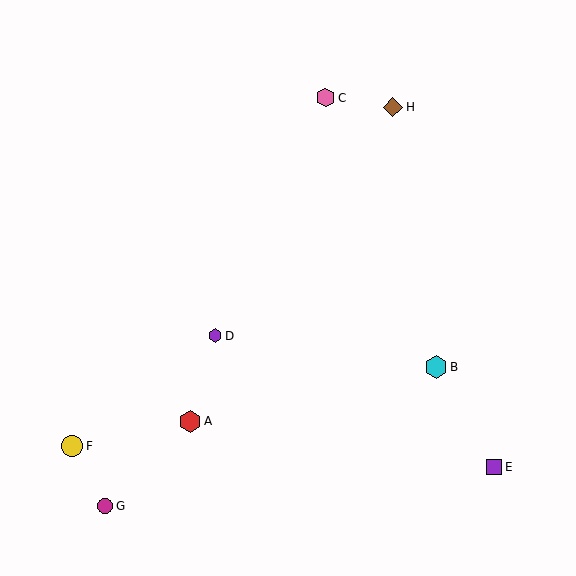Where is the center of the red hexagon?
The center of the red hexagon is at (190, 421).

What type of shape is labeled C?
Shape C is a pink hexagon.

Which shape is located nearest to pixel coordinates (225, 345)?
The purple hexagon (labeled D) at (215, 336) is nearest to that location.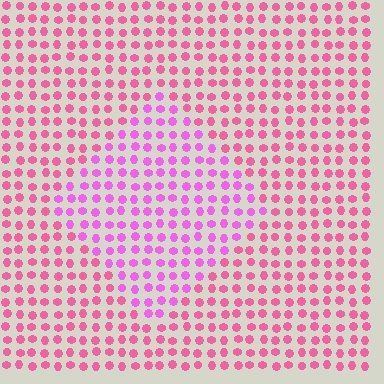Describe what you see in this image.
The image is filled with small pink elements in a uniform arrangement. A diamond-shaped region is visible where the elements are tinted to a slightly different hue, forming a subtle color boundary.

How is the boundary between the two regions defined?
The boundary is defined purely by a slight shift in hue (about 30 degrees). Spacing, size, and orientation are identical on both sides.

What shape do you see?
I see a diamond.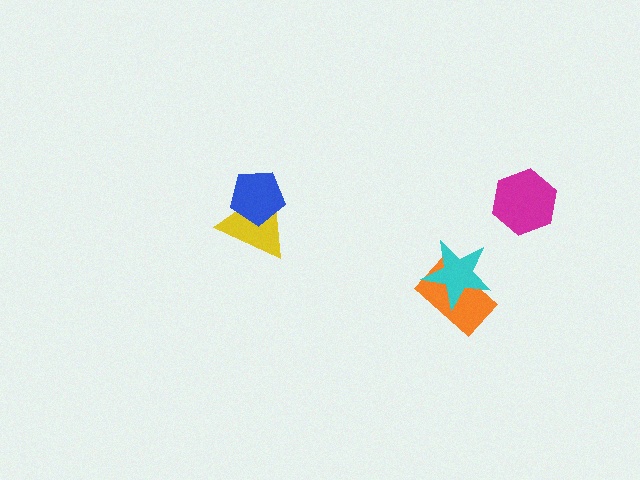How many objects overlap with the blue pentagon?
1 object overlaps with the blue pentagon.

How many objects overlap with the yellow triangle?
1 object overlaps with the yellow triangle.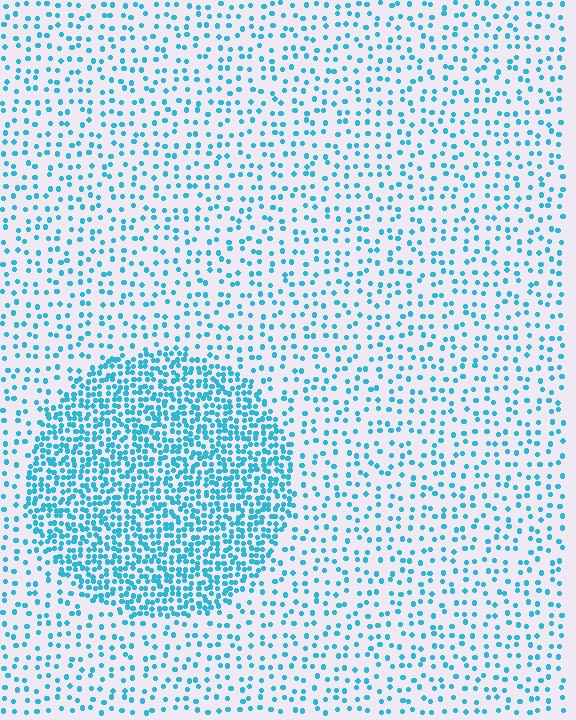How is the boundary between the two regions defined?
The boundary is defined by a change in element density (approximately 2.7x ratio). All elements are the same color, size, and shape.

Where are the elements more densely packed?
The elements are more densely packed inside the circle boundary.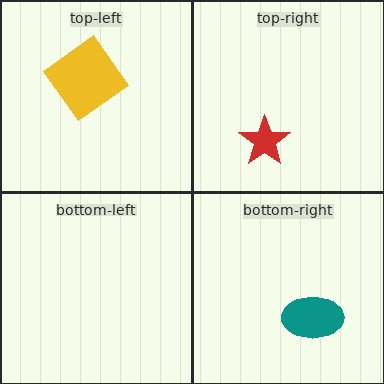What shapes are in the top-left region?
The yellow diamond.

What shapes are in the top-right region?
The red star.